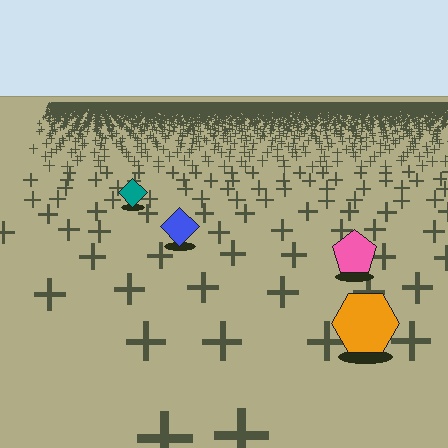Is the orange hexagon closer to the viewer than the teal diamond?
Yes. The orange hexagon is closer — you can tell from the texture gradient: the ground texture is coarser near it.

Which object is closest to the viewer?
The orange hexagon is closest. The texture marks near it are larger and more spread out.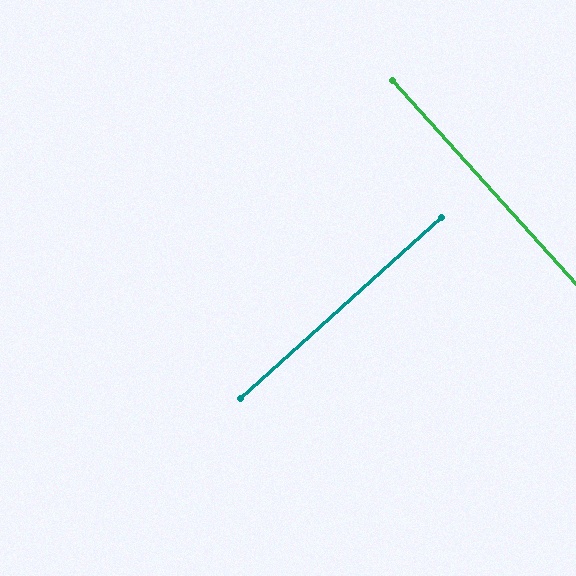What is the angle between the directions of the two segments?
Approximately 90 degrees.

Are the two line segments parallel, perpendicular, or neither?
Perpendicular — they meet at approximately 90°.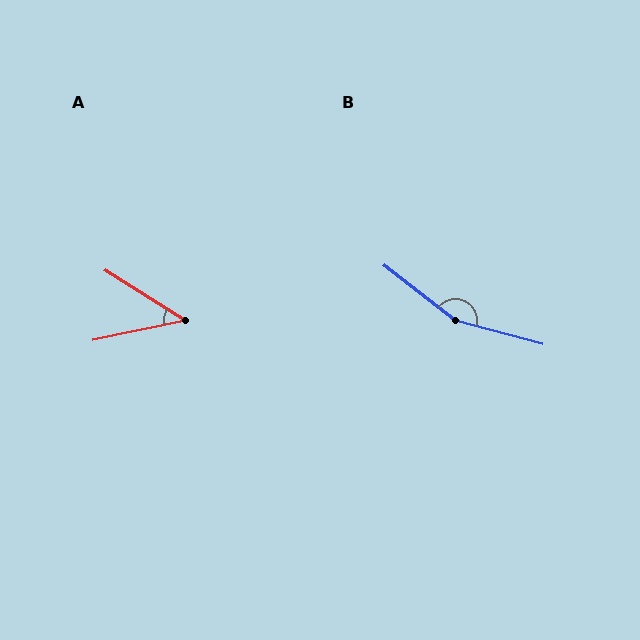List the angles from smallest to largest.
A (44°), B (157°).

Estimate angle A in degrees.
Approximately 44 degrees.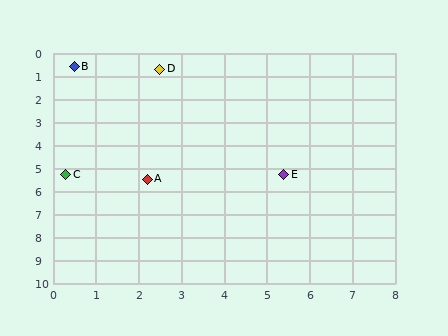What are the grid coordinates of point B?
Point B is at approximately (0.5, 0.6).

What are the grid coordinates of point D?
Point D is at approximately (2.5, 0.7).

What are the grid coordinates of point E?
Point E is at approximately (5.4, 5.3).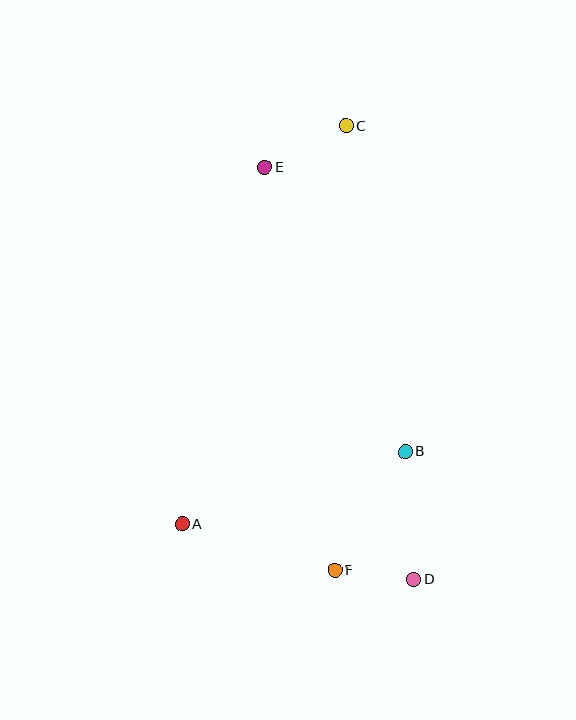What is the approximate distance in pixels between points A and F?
The distance between A and F is approximately 159 pixels.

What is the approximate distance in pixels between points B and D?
The distance between B and D is approximately 128 pixels.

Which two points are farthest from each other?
Points C and D are farthest from each other.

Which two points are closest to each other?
Points D and F are closest to each other.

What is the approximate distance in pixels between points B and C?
The distance between B and C is approximately 331 pixels.